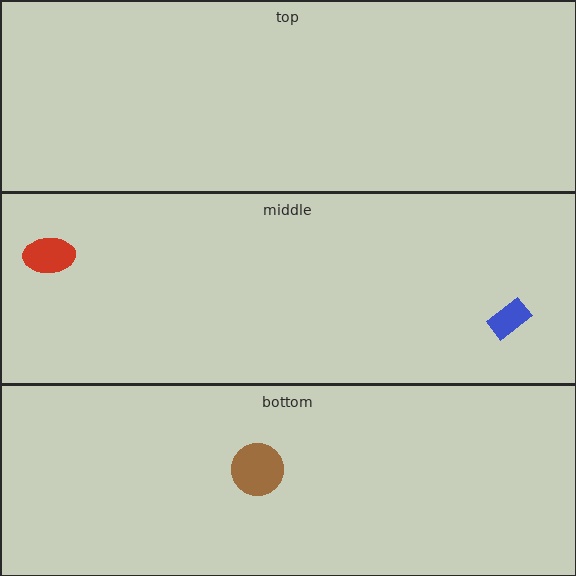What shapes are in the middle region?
The blue rectangle, the red ellipse.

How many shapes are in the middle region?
2.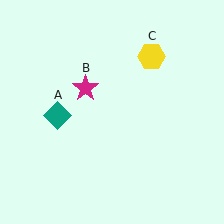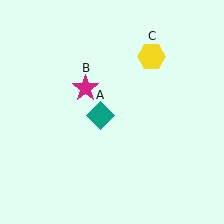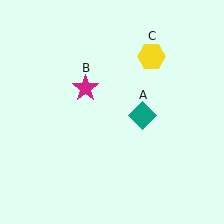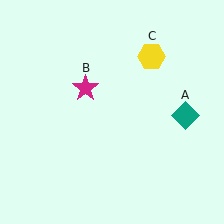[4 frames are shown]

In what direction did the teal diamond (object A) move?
The teal diamond (object A) moved right.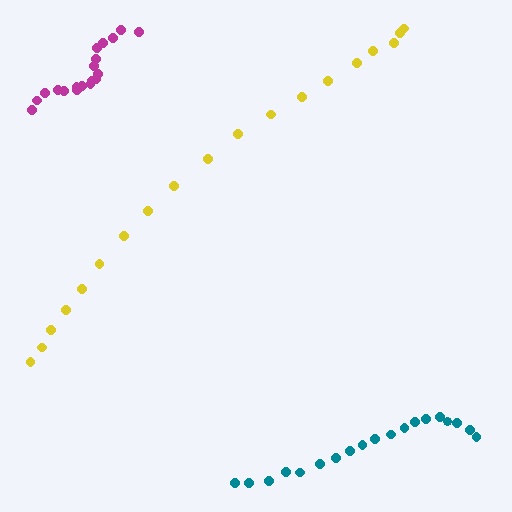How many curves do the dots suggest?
There are 3 distinct paths.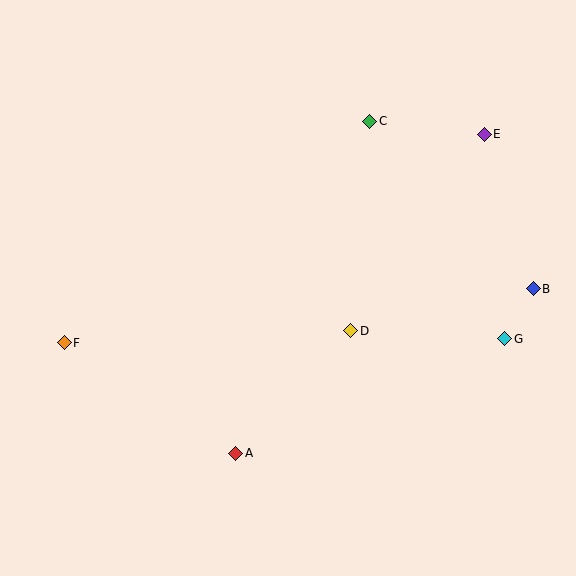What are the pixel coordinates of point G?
Point G is at (505, 339).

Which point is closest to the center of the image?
Point D at (351, 331) is closest to the center.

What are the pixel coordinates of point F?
Point F is at (64, 343).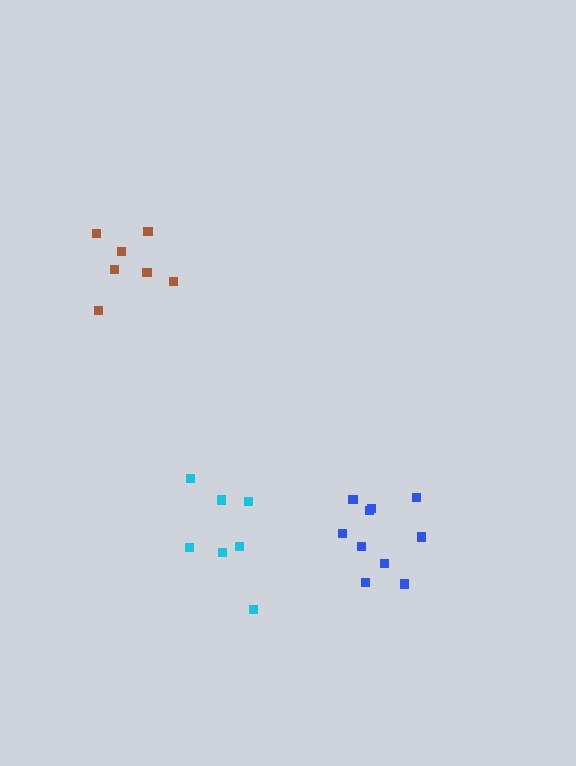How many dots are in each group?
Group 1: 7 dots, Group 2: 10 dots, Group 3: 7 dots (24 total).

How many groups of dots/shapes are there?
There are 3 groups.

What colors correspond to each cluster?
The clusters are colored: brown, blue, cyan.